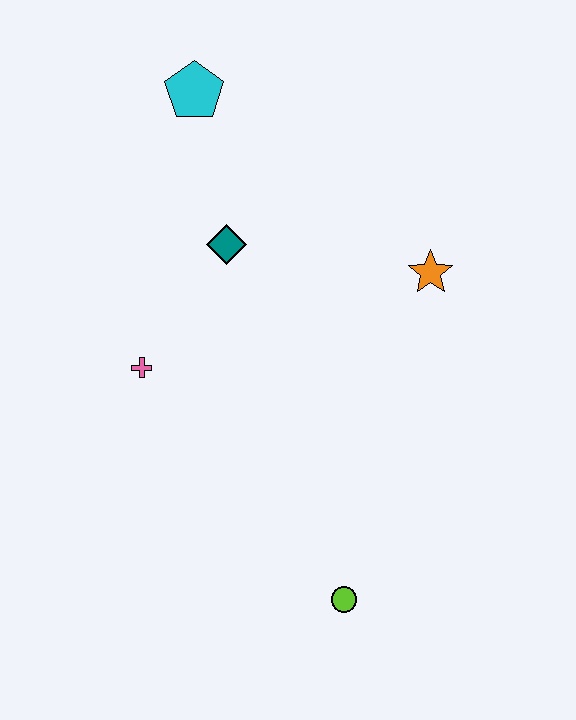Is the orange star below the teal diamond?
Yes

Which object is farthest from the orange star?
The lime circle is farthest from the orange star.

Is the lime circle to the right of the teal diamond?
Yes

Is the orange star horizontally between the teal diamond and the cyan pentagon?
No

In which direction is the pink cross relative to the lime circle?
The pink cross is above the lime circle.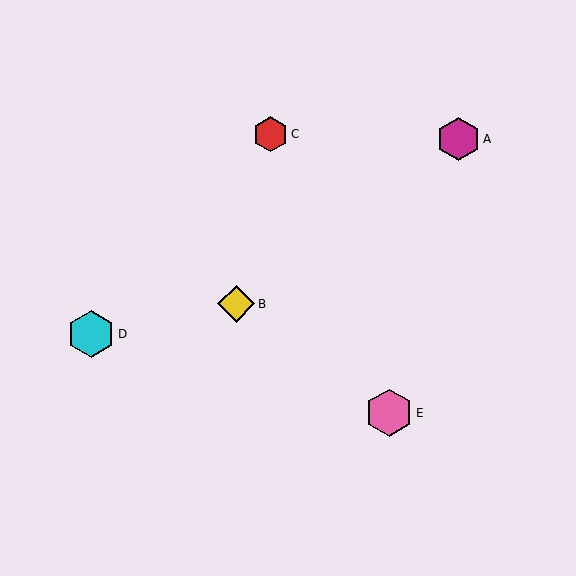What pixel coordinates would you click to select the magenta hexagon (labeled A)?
Click at (459, 139) to select the magenta hexagon A.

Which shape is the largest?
The cyan hexagon (labeled D) is the largest.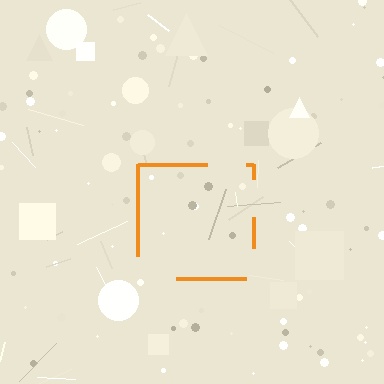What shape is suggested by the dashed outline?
The dashed outline suggests a square.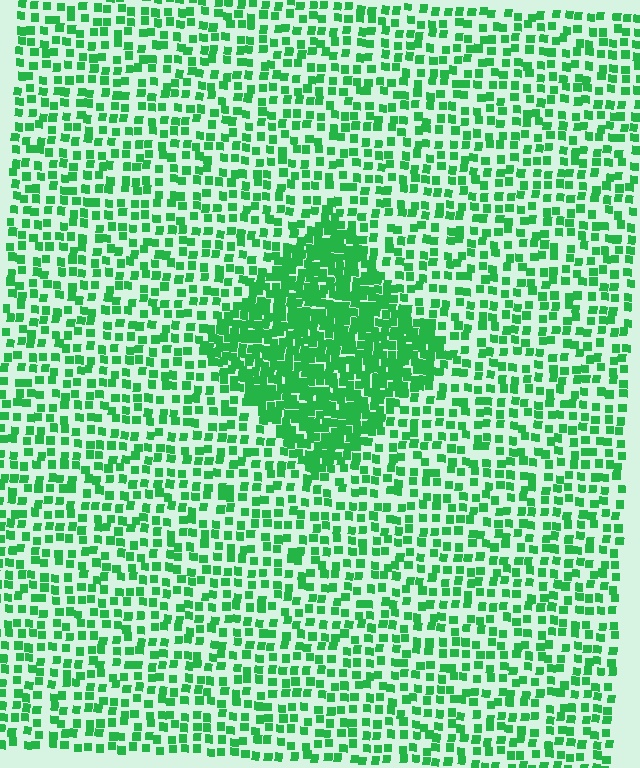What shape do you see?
I see a diamond.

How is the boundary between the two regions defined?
The boundary is defined by a change in element density (approximately 2.4x ratio). All elements are the same color, size, and shape.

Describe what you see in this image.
The image contains small green elements arranged at two different densities. A diamond-shaped region is visible where the elements are more densely packed than the surrounding area.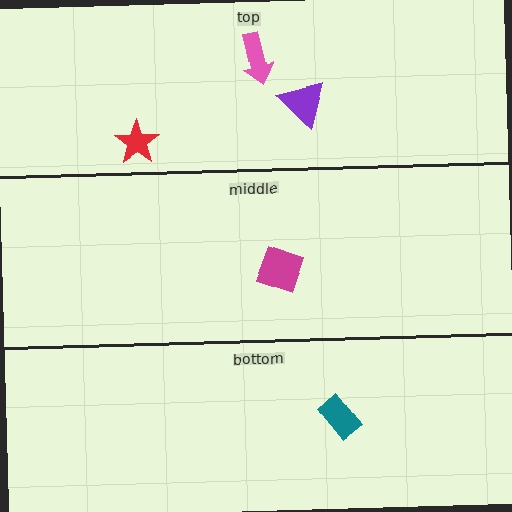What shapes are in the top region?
The pink arrow, the red star, the purple triangle.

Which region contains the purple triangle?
The top region.